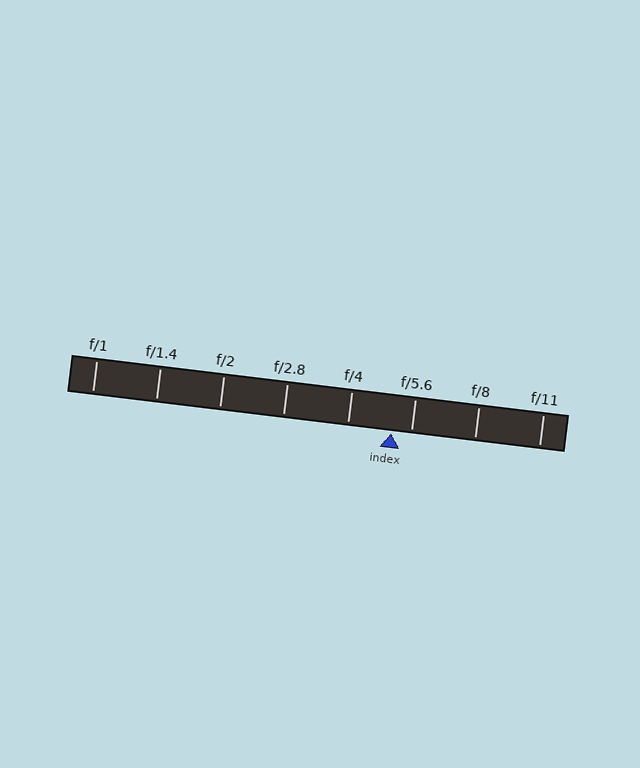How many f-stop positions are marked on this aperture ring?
There are 8 f-stop positions marked.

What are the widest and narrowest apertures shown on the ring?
The widest aperture shown is f/1 and the narrowest is f/11.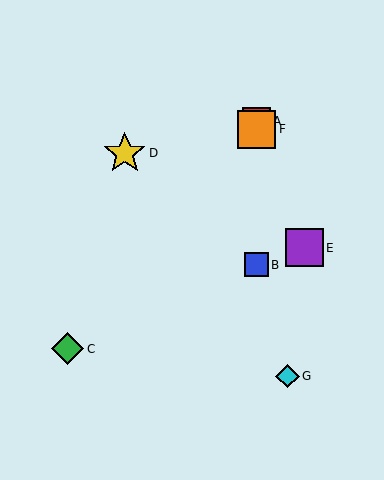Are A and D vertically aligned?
No, A is at x≈257 and D is at x≈125.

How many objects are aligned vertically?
3 objects (A, B, F) are aligned vertically.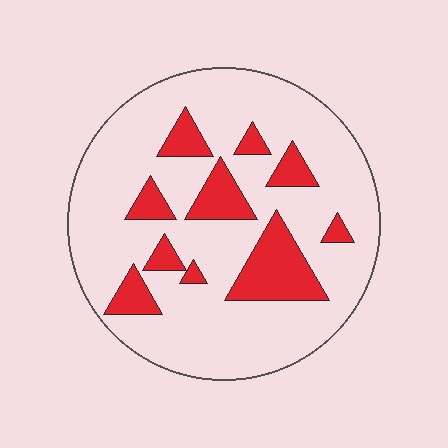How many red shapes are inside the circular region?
10.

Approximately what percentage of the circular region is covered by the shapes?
Approximately 20%.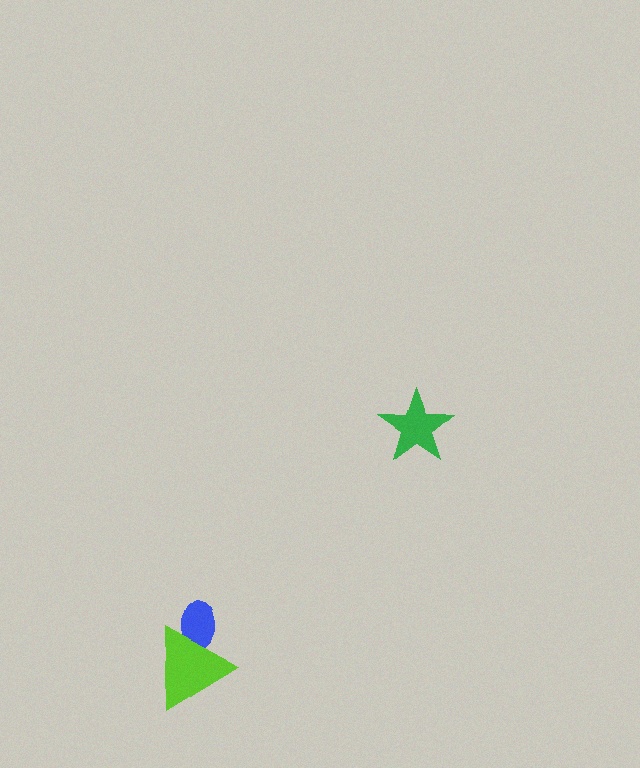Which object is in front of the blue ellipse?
The lime triangle is in front of the blue ellipse.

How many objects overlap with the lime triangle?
1 object overlaps with the lime triangle.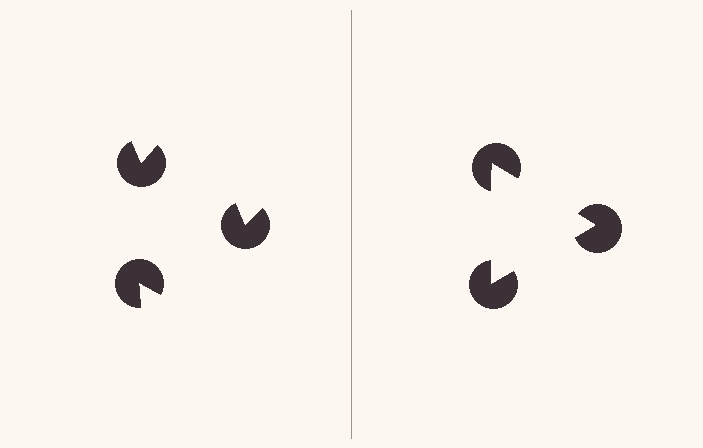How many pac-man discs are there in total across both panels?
6 — 3 on each side.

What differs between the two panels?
The pac-man discs are positioned identically on both sides; only the wedge orientations differ. On the right they align to a triangle; on the left they are misaligned.